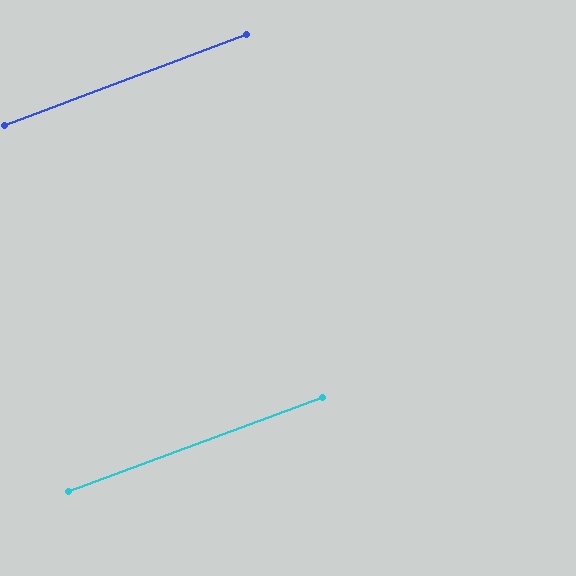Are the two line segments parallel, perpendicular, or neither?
Parallel — their directions differ by only 0.3°.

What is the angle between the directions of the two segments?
Approximately 0 degrees.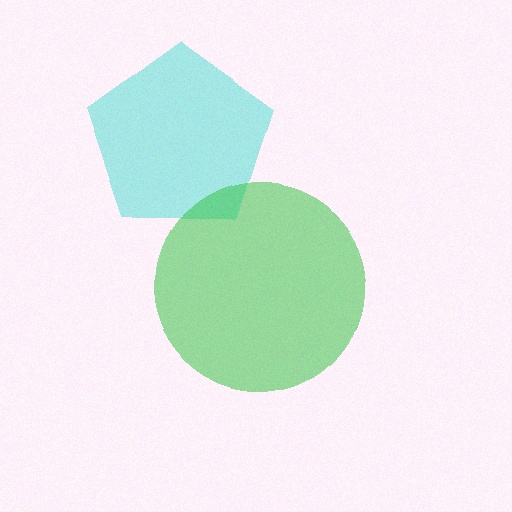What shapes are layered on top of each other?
The layered shapes are: a cyan pentagon, a green circle.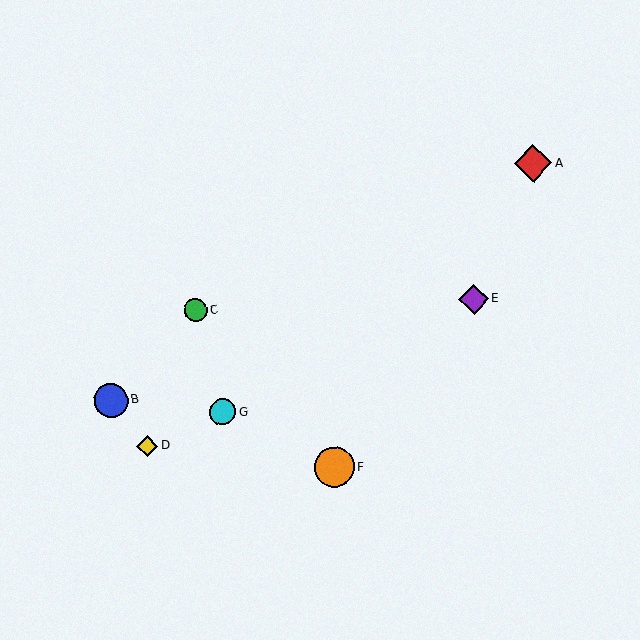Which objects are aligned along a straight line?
Objects D, E, G are aligned along a straight line.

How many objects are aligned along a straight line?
3 objects (D, E, G) are aligned along a straight line.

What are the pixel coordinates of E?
Object E is at (474, 299).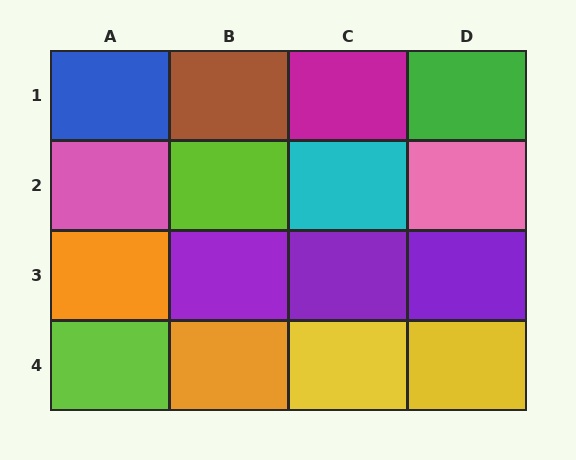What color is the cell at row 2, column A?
Pink.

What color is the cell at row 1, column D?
Green.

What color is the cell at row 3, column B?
Purple.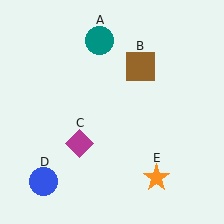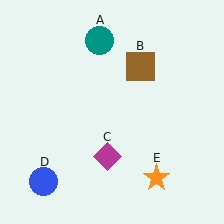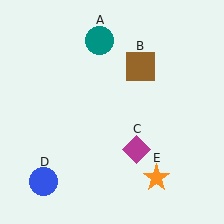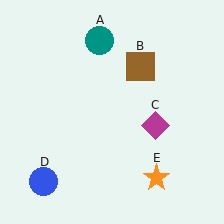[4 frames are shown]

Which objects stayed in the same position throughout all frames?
Teal circle (object A) and brown square (object B) and blue circle (object D) and orange star (object E) remained stationary.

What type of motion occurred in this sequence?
The magenta diamond (object C) rotated counterclockwise around the center of the scene.